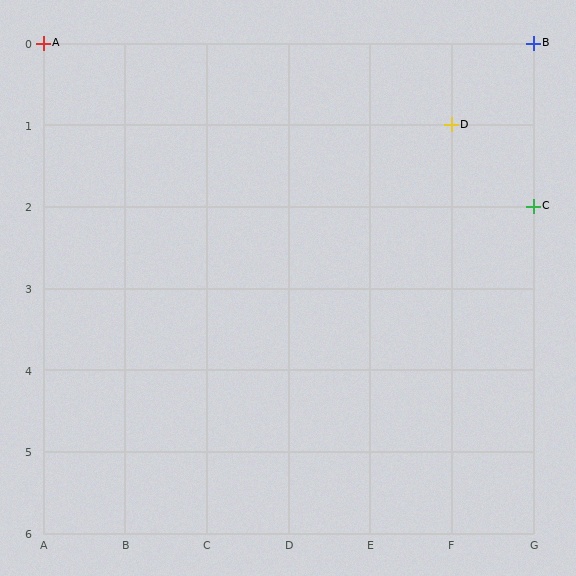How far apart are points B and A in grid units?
Points B and A are 6 columns apart.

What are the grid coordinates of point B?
Point B is at grid coordinates (G, 0).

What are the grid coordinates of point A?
Point A is at grid coordinates (A, 0).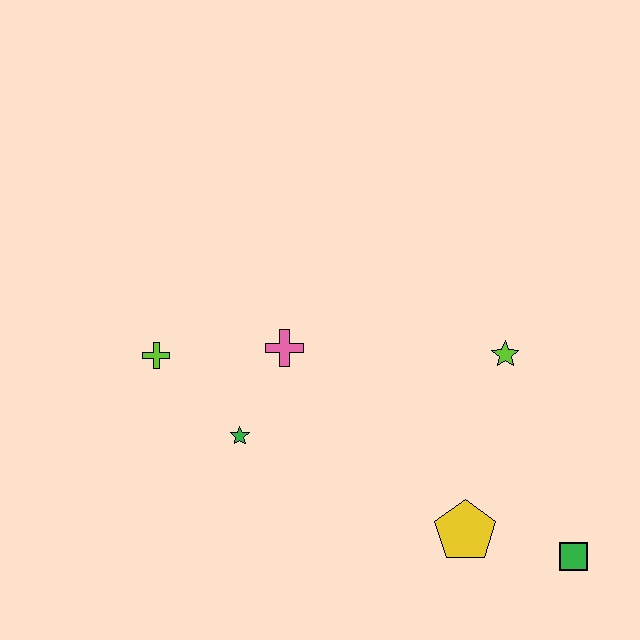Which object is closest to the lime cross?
The green star is closest to the lime cross.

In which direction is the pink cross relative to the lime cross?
The pink cross is to the right of the lime cross.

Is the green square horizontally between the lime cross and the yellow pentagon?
No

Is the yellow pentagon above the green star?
No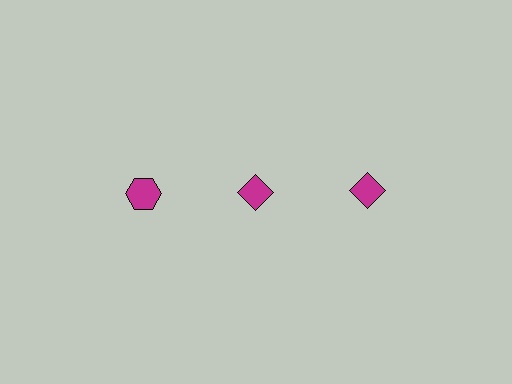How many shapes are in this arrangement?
There are 3 shapes arranged in a grid pattern.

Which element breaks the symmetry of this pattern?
The magenta hexagon in the top row, leftmost column breaks the symmetry. All other shapes are magenta diamonds.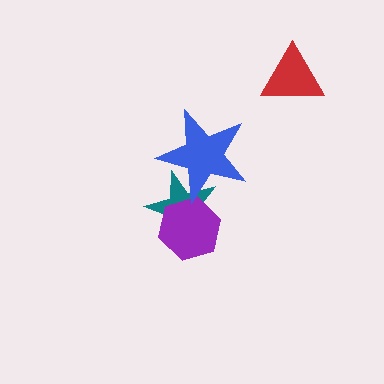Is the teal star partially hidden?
Yes, it is partially covered by another shape.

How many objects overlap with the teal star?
2 objects overlap with the teal star.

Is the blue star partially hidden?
No, no other shape covers it.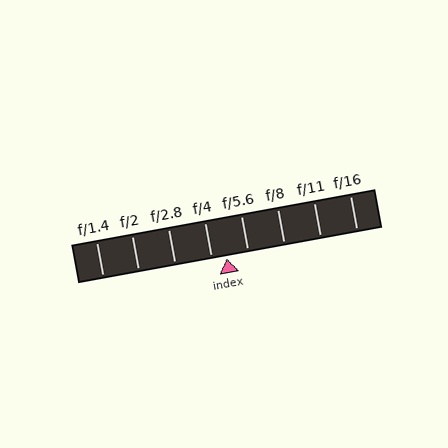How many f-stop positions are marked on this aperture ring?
There are 8 f-stop positions marked.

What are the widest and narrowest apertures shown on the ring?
The widest aperture shown is f/1.4 and the narrowest is f/16.